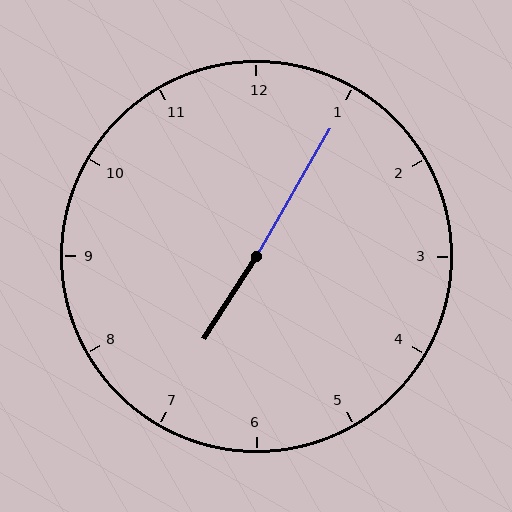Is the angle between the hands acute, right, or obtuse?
It is obtuse.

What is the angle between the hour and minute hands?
Approximately 178 degrees.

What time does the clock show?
7:05.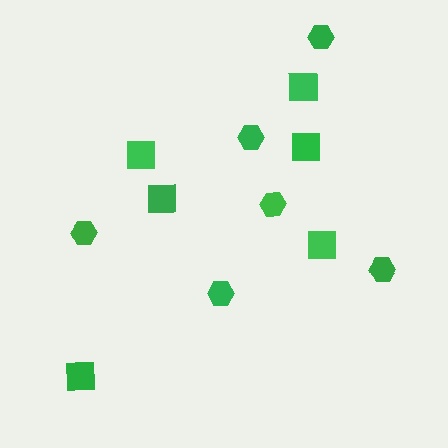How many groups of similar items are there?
There are 2 groups: one group of hexagons (6) and one group of squares (6).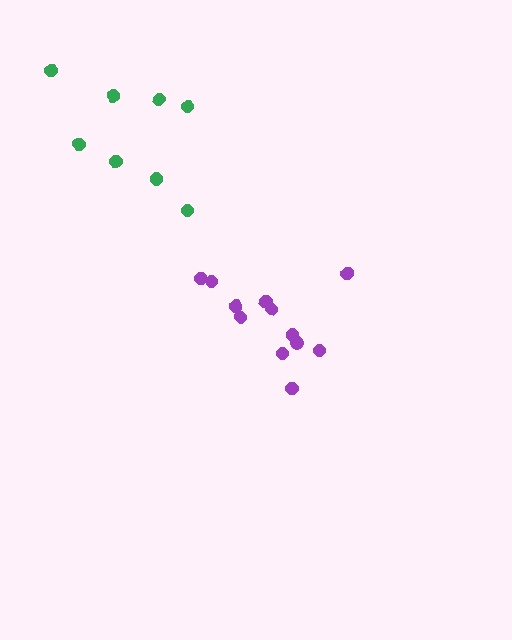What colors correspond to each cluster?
The clusters are colored: green, purple.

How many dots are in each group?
Group 1: 8 dots, Group 2: 12 dots (20 total).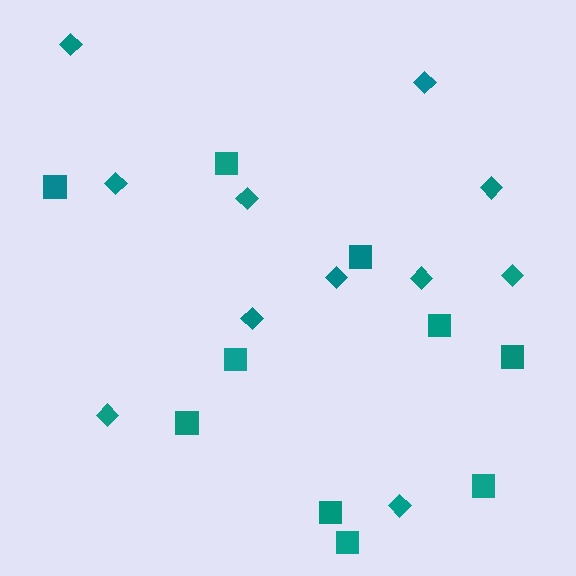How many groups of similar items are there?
There are 2 groups: one group of squares (10) and one group of diamonds (11).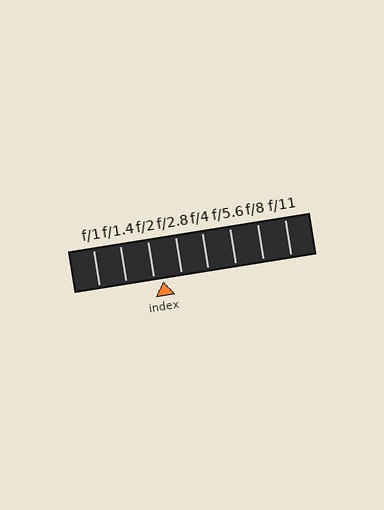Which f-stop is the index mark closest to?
The index mark is closest to f/2.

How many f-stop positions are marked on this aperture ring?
There are 8 f-stop positions marked.